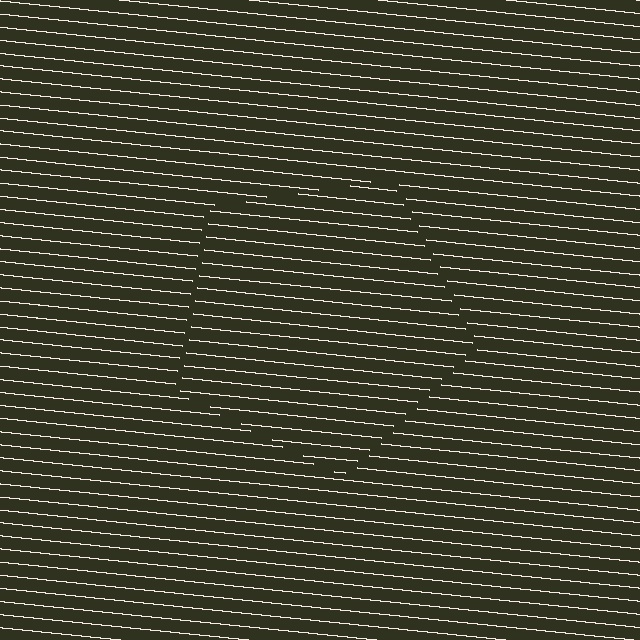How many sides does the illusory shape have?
5 sides — the line-ends trace a pentagon.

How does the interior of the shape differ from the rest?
The interior of the shape contains the same grating, shifted by half a period — the contour is defined by the phase discontinuity where line-ends from the inner and outer gratings abut.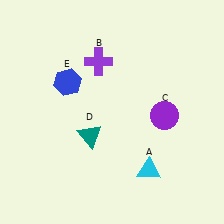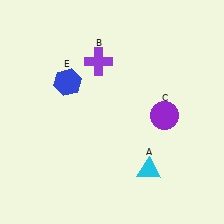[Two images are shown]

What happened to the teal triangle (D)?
The teal triangle (D) was removed in Image 2. It was in the bottom-left area of Image 1.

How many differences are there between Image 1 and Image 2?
There is 1 difference between the two images.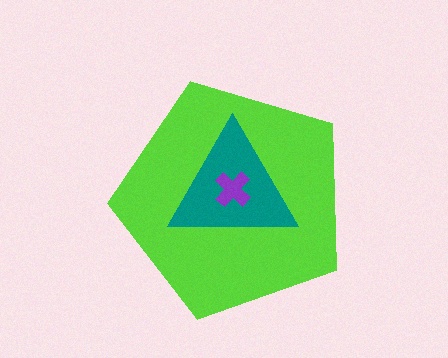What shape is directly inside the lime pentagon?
The teal triangle.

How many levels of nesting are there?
3.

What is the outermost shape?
The lime pentagon.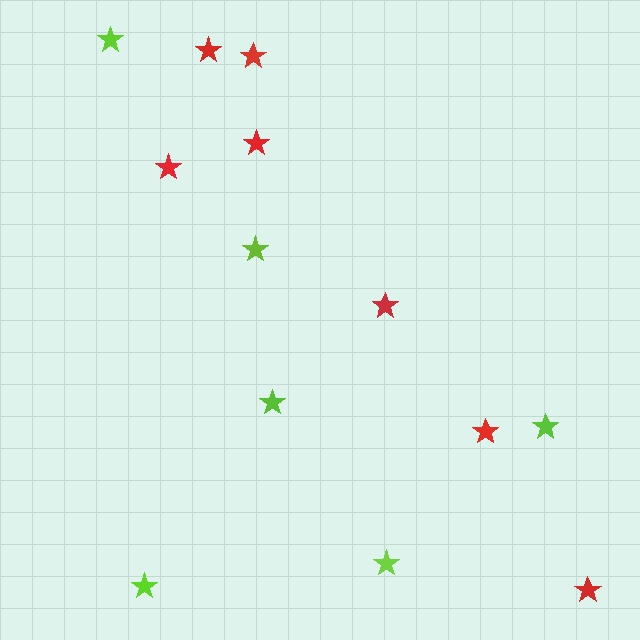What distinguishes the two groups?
There are 2 groups: one group of red stars (7) and one group of lime stars (6).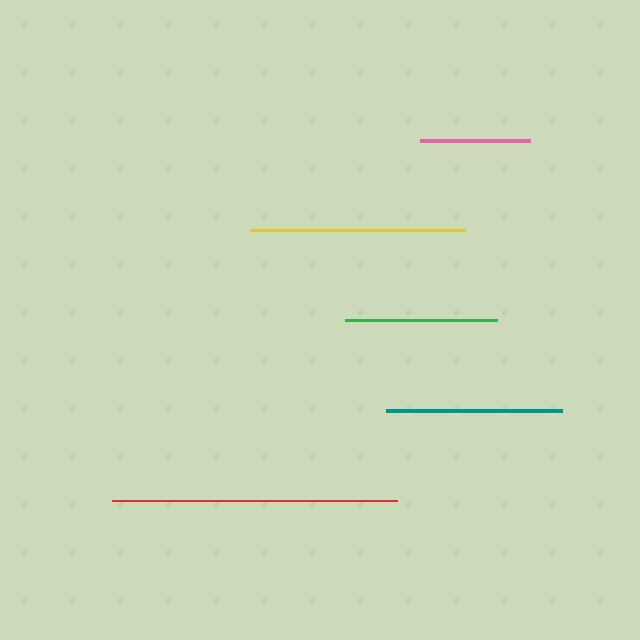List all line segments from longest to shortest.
From longest to shortest: red, yellow, teal, green, pink.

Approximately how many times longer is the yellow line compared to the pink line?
The yellow line is approximately 1.9 times the length of the pink line.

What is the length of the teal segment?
The teal segment is approximately 176 pixels long.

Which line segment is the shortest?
The pink line is the shortest at approximately 110 pixels.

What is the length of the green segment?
The green segment is approximately 152 pixels long.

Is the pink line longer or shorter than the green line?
The green line is longer than the pink line.